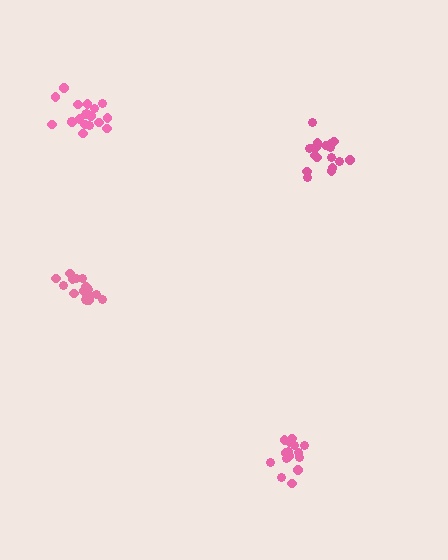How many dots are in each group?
Group 1: 16 dots, Group 2: 19 dots, Group 3: 19 dots, Group 4: 16 dots (70 total).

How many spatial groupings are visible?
There are 4 spatial groupings.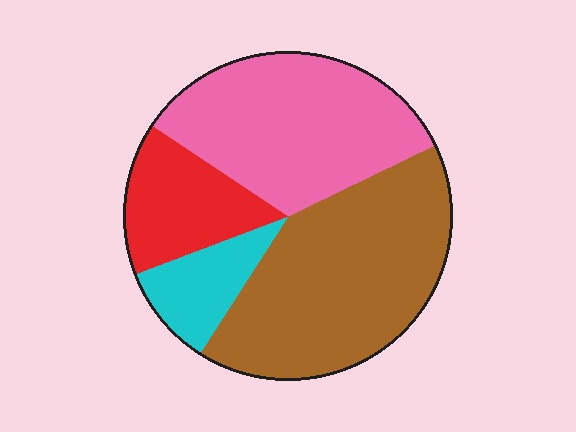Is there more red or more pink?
Pink.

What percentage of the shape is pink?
Pink covers 34% of the shape.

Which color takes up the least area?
Cyan, at roughly 10%.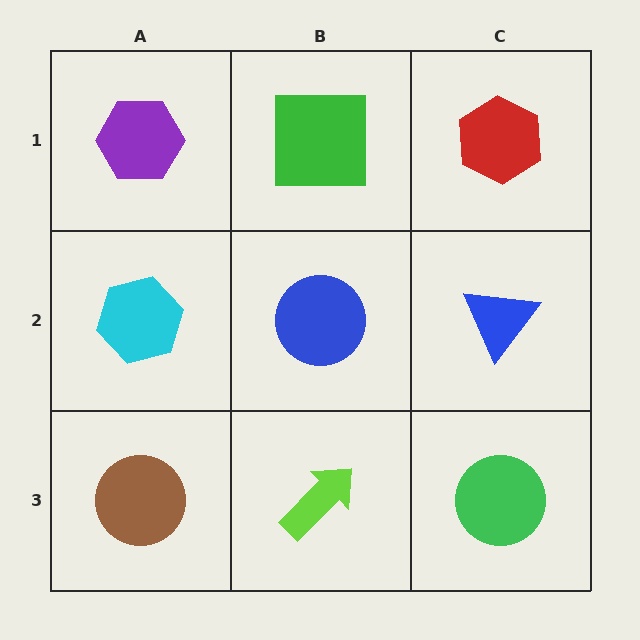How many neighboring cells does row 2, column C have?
3.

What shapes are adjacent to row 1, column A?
A cyan hexagon (row 2, column A), a green square (row 1, column B).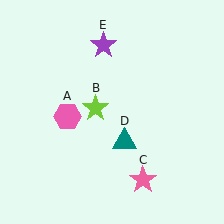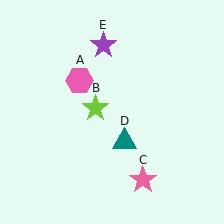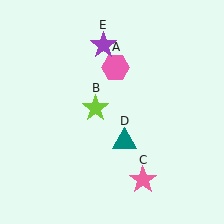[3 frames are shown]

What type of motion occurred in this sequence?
The pink hexagon (object A) rotated clockwise around the center of the scene.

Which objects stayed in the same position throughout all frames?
Lime star (object B) and pink star (object C) and teal triangle (object D) and purple star (object E) remained stationary.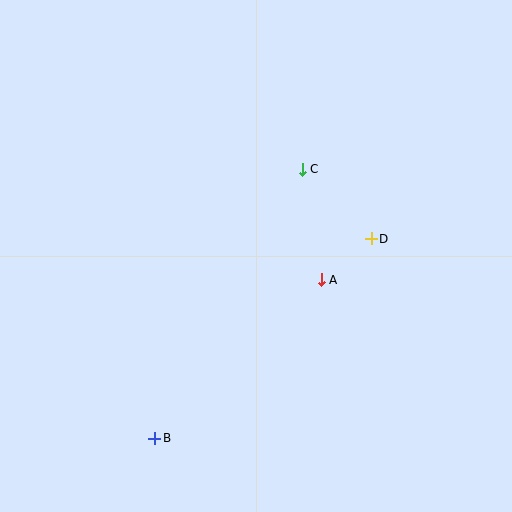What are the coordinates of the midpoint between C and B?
The midpoint between C and B is at (228, 304).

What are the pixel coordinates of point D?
Point D is at (371, 239).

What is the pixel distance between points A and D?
The distance between A and D is 65 pixels.